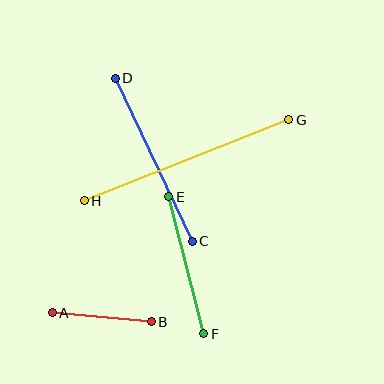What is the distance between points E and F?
The distance is approximately 141 pixels.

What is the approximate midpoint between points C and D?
The midpoint is at approximately (154, 160) pixels.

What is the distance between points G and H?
The distance is approximately 220 pixels.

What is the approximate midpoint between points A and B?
The midpoint is at approximately (102, 317) pixels.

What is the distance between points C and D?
The distance is approximately 180 pixels.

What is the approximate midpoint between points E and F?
The midpoint is at approximately (186, 265) pixels.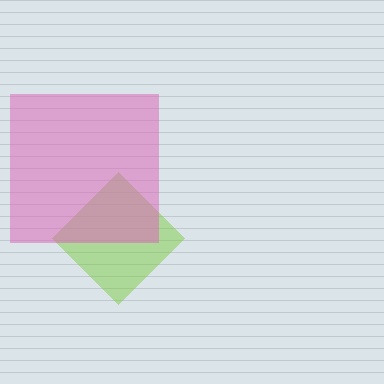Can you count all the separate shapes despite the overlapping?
Yes, there are 2 separate shapes.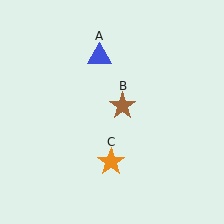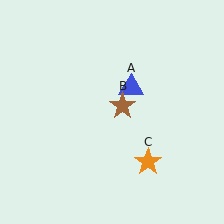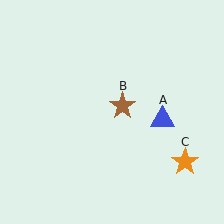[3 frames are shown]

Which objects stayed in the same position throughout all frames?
Brown star (object B) remained stationary.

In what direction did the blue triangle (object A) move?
The blue triangle (object A) moved down and to the right.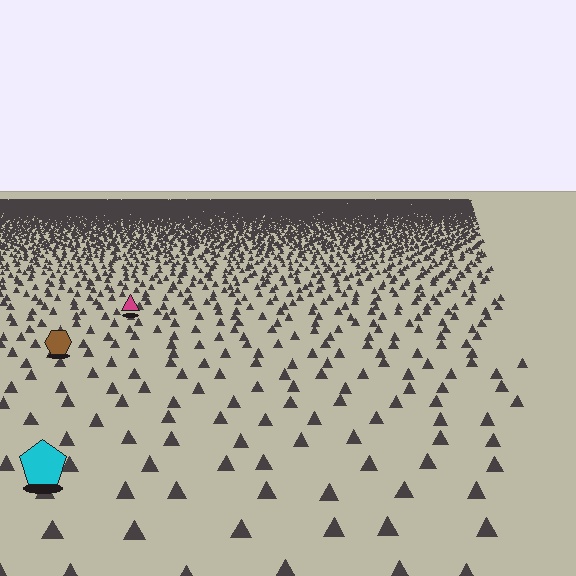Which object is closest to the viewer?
The cyan pentagon is closest. The texture marks near it are larger and more spread out.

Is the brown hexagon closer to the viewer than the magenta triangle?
Yes. The brown hexagon is closer — you can tell from the texture gradient: the ground texture is coarser near it.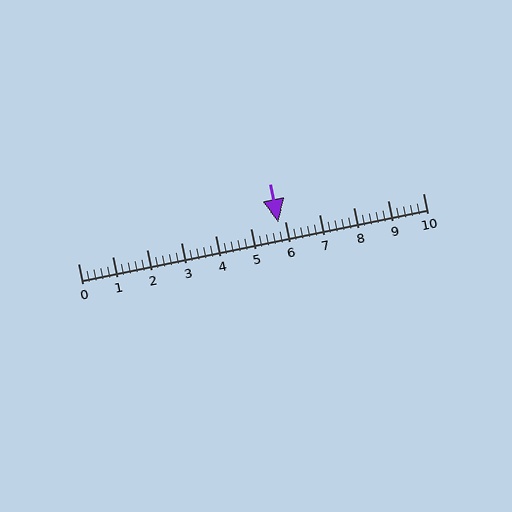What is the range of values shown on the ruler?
The ruler shows values from 0 to 10.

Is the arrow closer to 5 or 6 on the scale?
The arrow is closer to 6.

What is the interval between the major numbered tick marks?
The major tick marks are spaced 1 units apart.